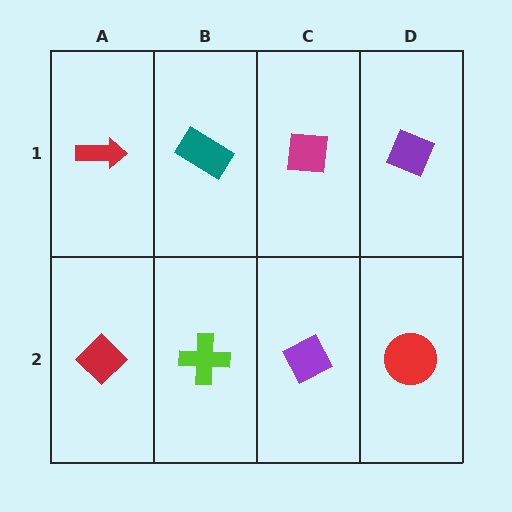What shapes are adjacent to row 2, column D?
A purple diamond (row 1, column D), a purple diamond (row 2, column C).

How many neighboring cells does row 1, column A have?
2.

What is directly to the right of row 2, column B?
A purple diamond.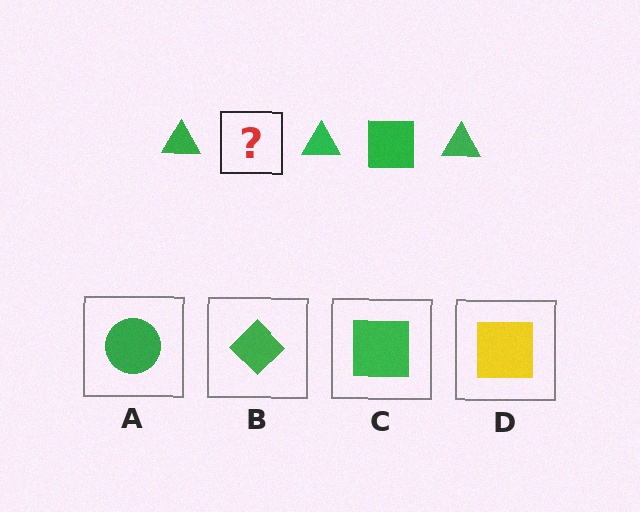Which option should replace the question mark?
Option C.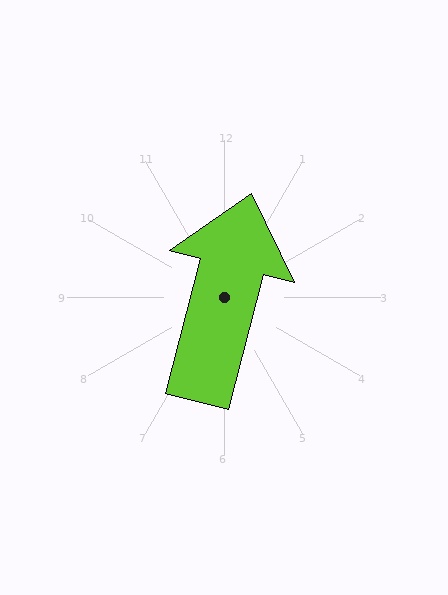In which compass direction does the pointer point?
North.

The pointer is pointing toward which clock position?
Roughly 12 o'clock.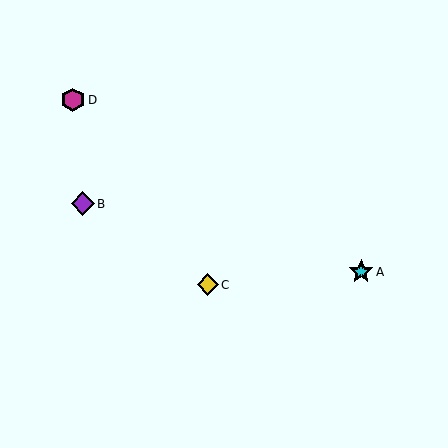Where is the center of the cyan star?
The center of the cyan star is at (361, 272).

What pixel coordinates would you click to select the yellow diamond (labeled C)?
Click at (208, 285) to select the yellow diamond C.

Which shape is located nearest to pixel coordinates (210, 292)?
The yellow diamond (labeled C) at (208, 285) is nearest to that location.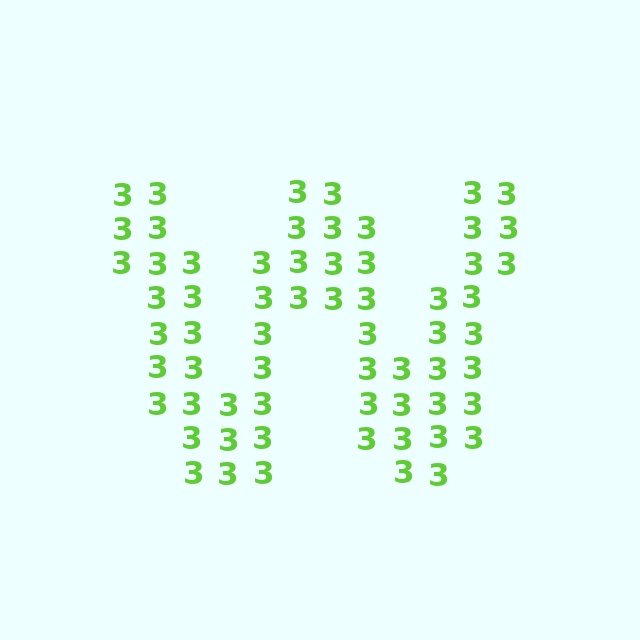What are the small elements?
The small elements are digit 3's.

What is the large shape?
The large shape is the letter W.